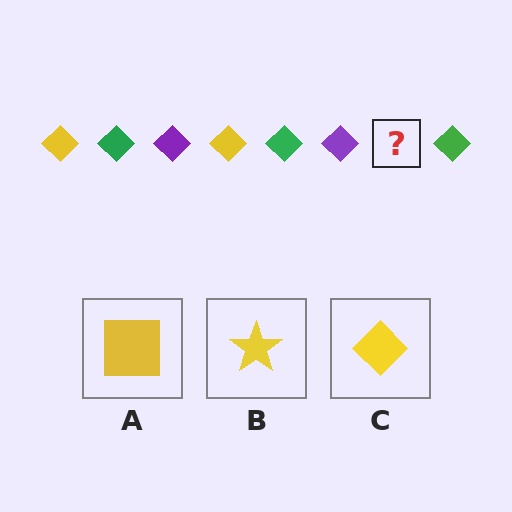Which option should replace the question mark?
Option C.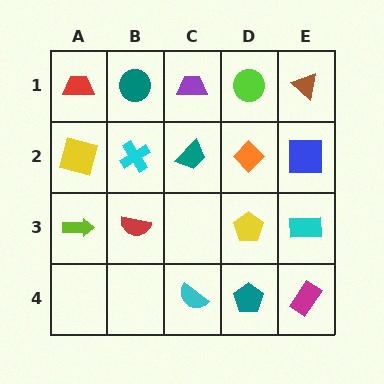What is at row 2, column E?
A blue square.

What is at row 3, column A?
A lime arrow.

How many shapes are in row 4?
3 shapes.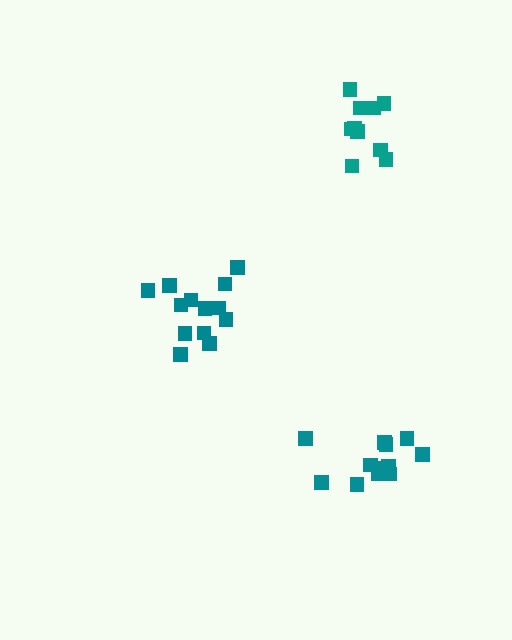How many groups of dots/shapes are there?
There are 3 groups.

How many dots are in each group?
Group 1: 10 dots, Group 2: 12 dots, Group 3: 13 dots (35 total).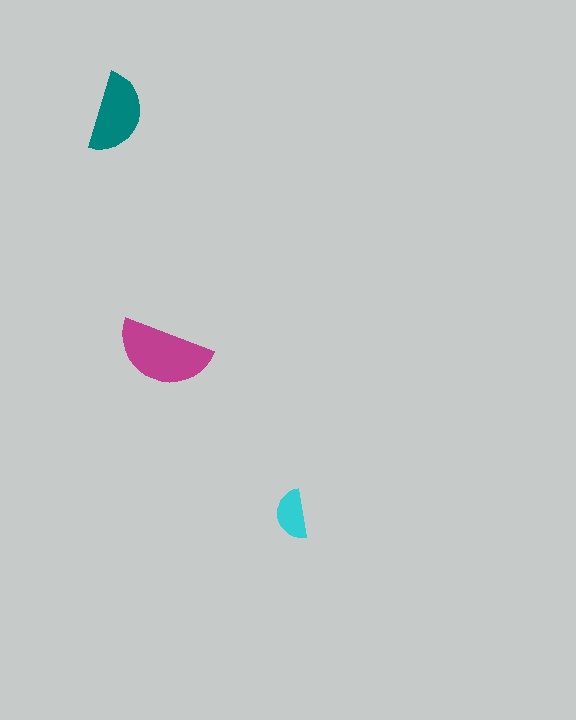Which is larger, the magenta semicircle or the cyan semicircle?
The magenta one.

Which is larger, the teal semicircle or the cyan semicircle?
The teal one.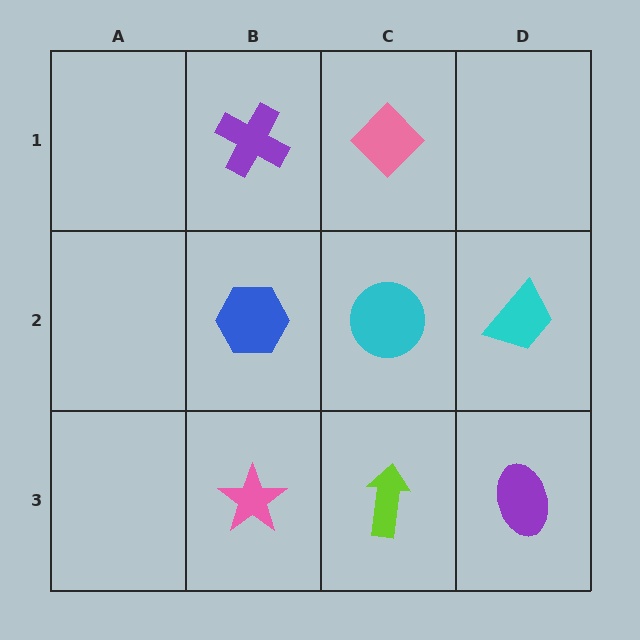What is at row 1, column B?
A purple cross.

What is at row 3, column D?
A purple ellipse.